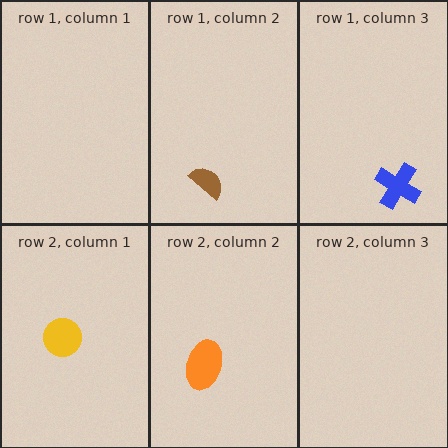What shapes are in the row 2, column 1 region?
The yellow circle.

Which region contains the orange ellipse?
The row 2, column 2 region.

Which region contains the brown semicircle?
The row 1, column 2 region.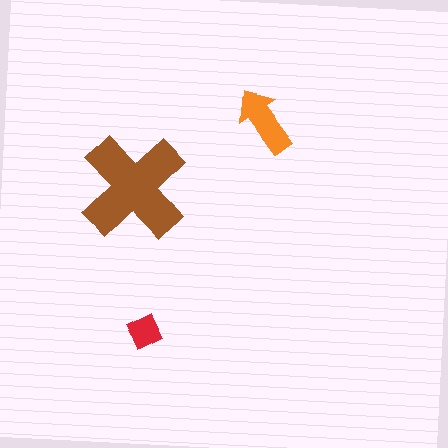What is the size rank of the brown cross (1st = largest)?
1st.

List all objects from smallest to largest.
The red diamond, the orange arrow, the brown cross.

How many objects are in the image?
There are 3 objects in the image.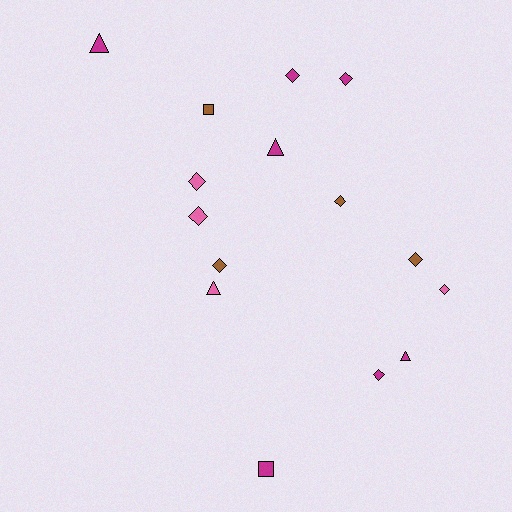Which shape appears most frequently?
Diamond, with 9 objects.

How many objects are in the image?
There are 15 objects.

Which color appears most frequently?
Magenta, with 7 objects.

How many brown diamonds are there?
There are 3 brown diamonds.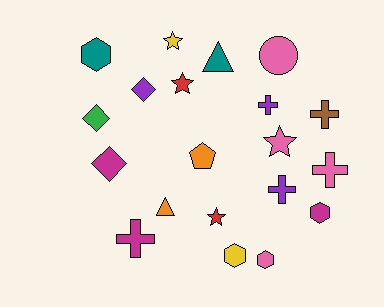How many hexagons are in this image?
There are 4 hexagons.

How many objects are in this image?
There are 20 objects.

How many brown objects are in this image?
There is 1 brown object.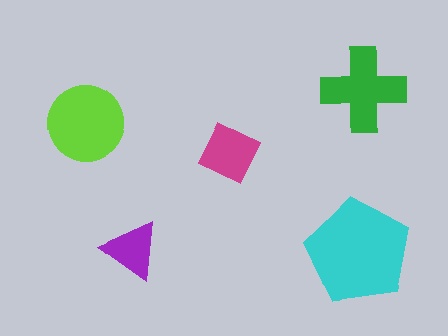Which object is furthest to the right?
The green cross is rightmost.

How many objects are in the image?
There are 5 objects in the image.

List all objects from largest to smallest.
The cyan pentagon, the lime circle, the green cross, the magenta diamond, the purple triangle.